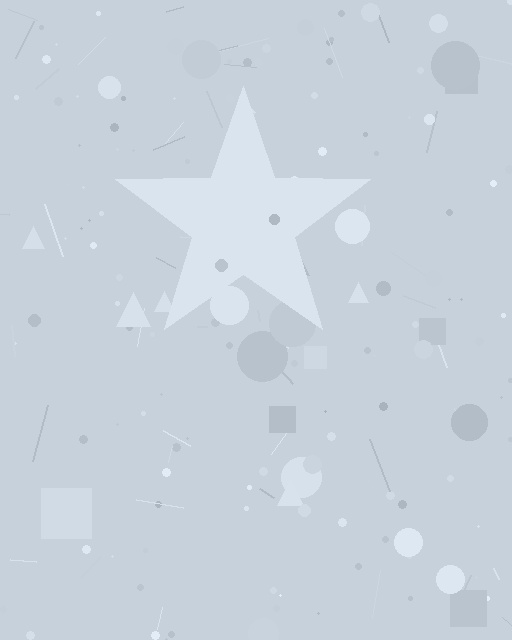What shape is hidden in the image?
A star is hidden in the image.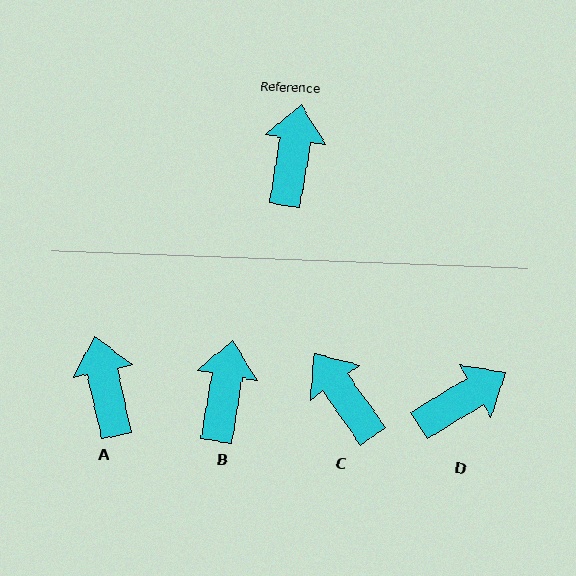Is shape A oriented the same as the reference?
No, it is off by about 22 degrees.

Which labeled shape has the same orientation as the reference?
B.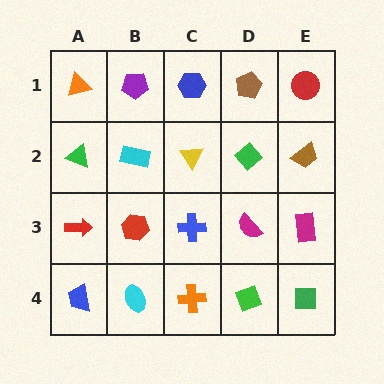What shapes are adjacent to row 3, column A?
A green triangle (row 2, column A), a blue trapezoid (row 4, column A), a red hexagon (row 3, column B).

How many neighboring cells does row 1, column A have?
2.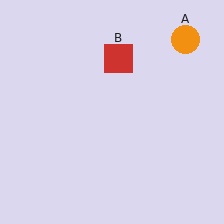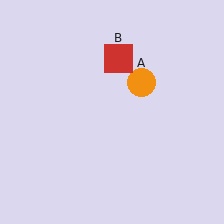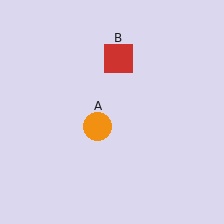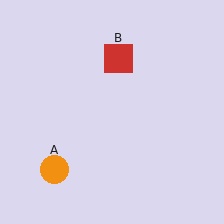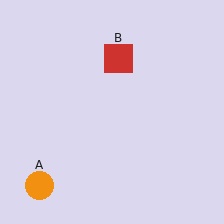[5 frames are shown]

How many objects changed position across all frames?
1 object changed position: orange circle (object A).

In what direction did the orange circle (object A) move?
The orange circle (object A) moved down and to the left.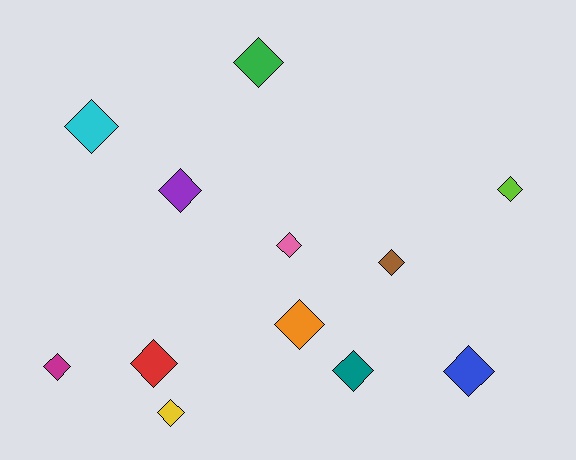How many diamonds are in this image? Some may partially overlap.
There are 12 diamonds.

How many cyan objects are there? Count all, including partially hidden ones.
There is 1 cyan object.